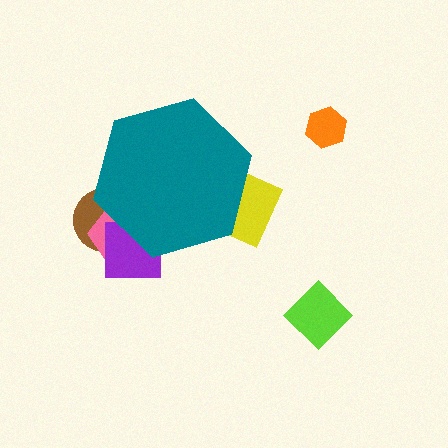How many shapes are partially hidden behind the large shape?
4 shapes are partially hidden.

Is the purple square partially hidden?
Yes, the purple square is partially hidden behind the teal hexagon.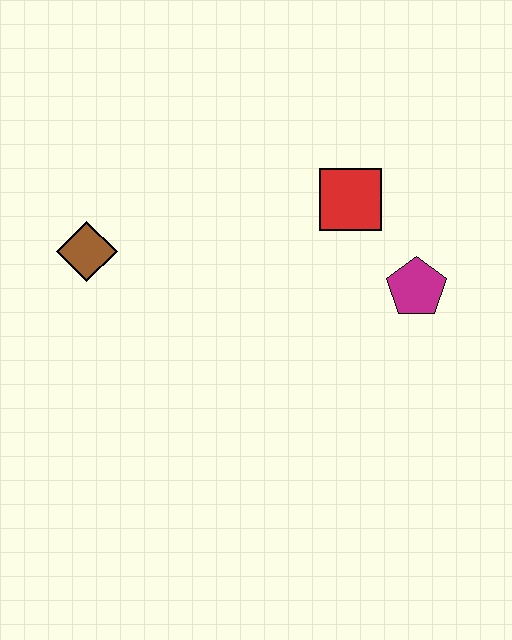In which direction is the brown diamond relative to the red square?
The brown diamond is to the left of the red square.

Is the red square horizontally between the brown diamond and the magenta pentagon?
Yes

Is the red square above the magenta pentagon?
Yes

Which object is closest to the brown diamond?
The red square is closest to the brown diamond.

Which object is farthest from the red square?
The brown diamond is farthest from the red square.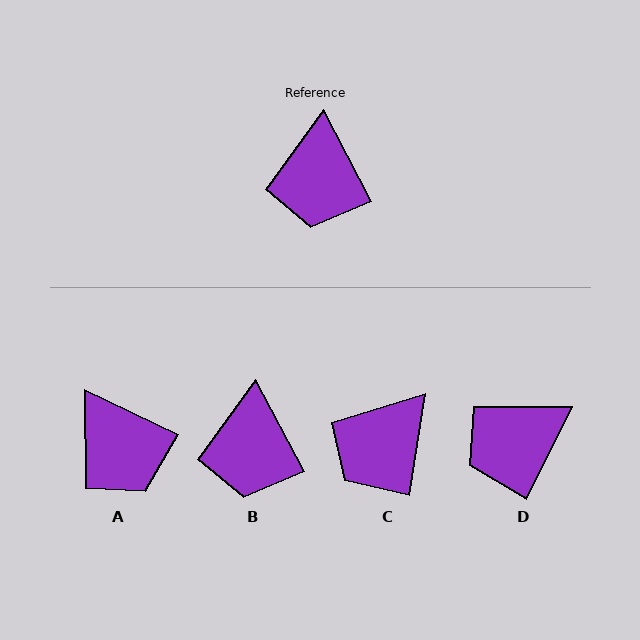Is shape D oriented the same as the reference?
No, it is off by about 54 degrees.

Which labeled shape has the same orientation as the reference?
B.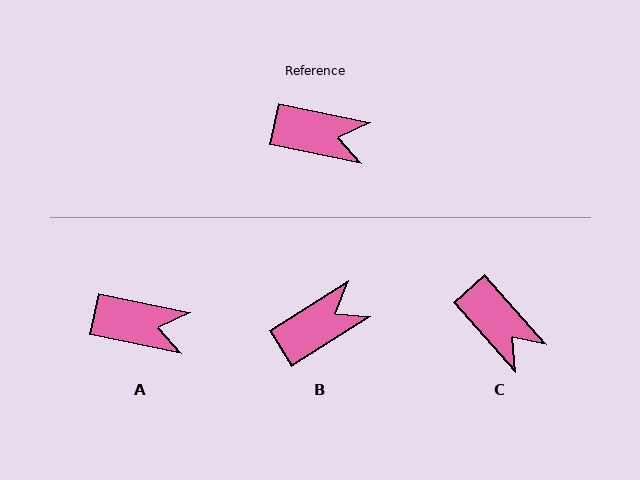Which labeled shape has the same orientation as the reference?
A.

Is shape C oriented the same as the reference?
No, it is off by about 37 degrees.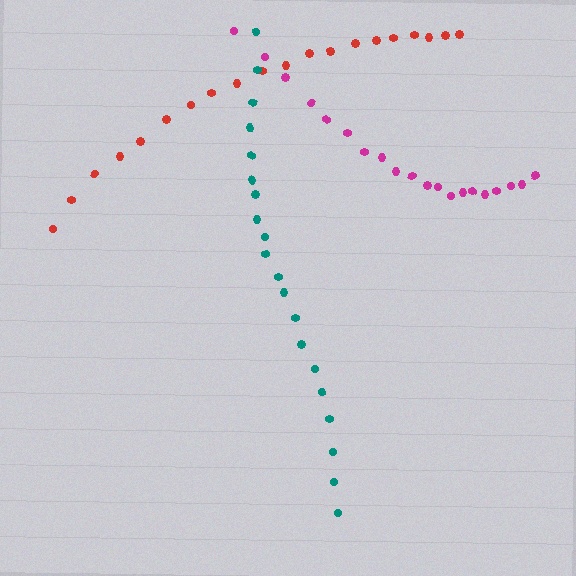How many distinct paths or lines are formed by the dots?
There are 3 distinct paths.